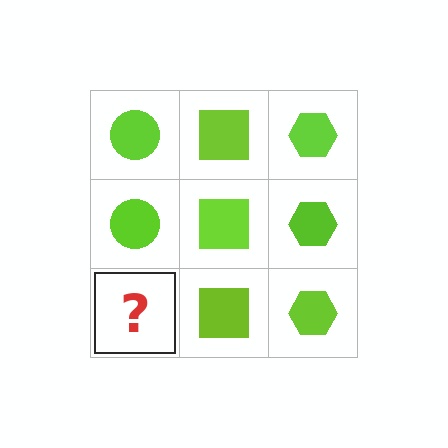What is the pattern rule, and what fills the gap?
The rule is that each column has a consistent shape. The gap should be filled with a lime circle.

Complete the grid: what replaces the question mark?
The question mark should be replaced with a lime circle.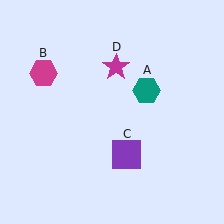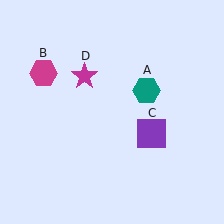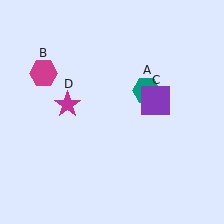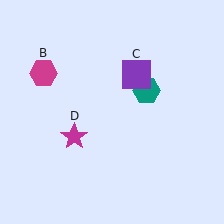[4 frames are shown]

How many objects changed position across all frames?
2 objects changed position: purple square (object C), magenta star (object D).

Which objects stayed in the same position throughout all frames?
Teal hexagon (object A) and magenta hexagon (object B) remained stationary.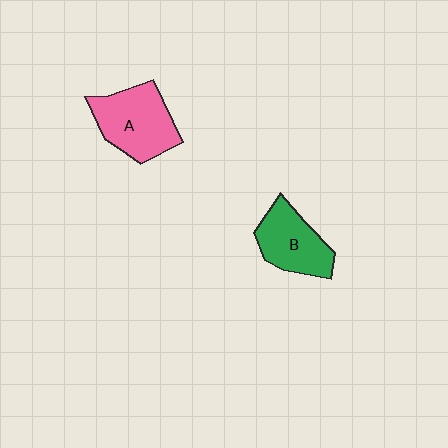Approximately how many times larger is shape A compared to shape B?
Approximately 1.2 times.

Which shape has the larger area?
Shape A (pink).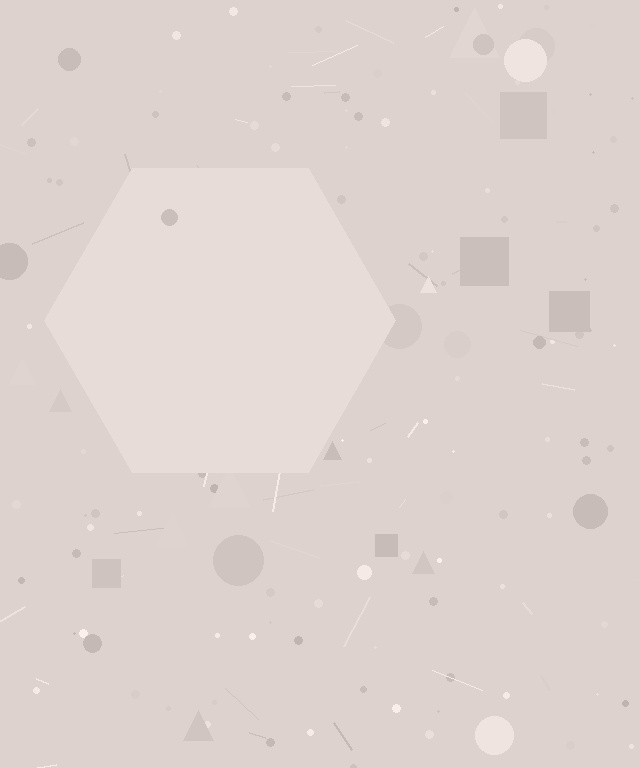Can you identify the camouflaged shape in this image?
The camouflaged shape is a hexagon.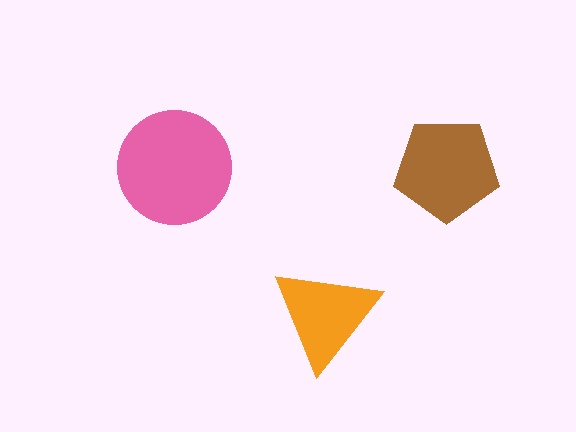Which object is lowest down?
The orange triangle is bottommost.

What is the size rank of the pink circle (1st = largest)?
1st.